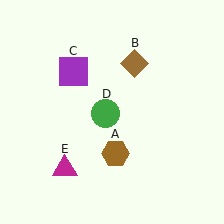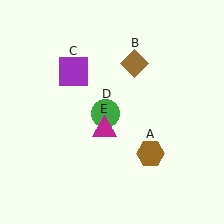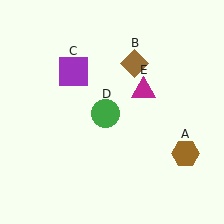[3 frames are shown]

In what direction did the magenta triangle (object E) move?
The magenta triangle (object E) moved up and to the right.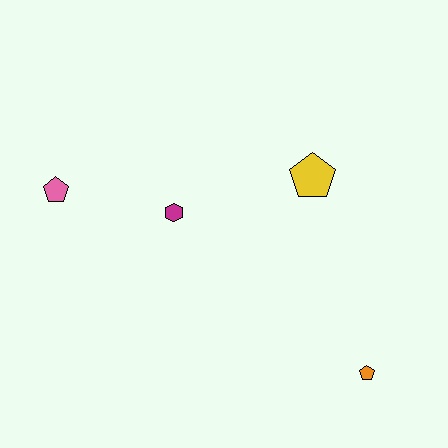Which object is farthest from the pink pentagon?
The orange pentagon is farthest from the pink pentagon.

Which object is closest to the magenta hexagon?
The pink pentagon is closest to the magenta hexagon.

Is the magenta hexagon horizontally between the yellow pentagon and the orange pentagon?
No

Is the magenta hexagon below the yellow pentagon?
Yes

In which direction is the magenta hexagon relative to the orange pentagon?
The magenta hexagon is to the left of the orange pentagon.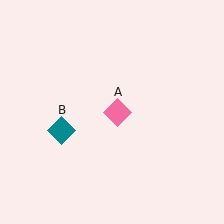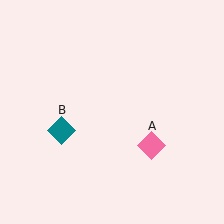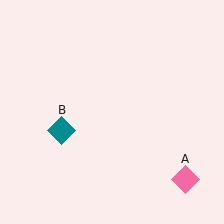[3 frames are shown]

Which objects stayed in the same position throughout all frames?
Teal diamond (object B) remained stationary.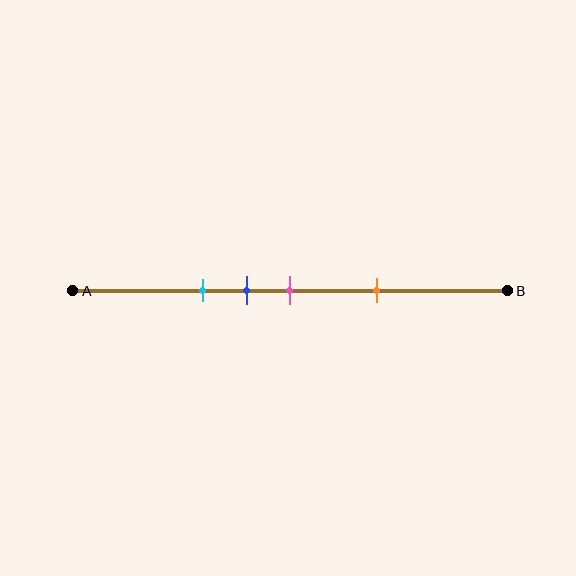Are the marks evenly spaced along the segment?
No, the marks are not evenly spaced.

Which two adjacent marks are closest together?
The blue and pink marks are the closest adjacent pair.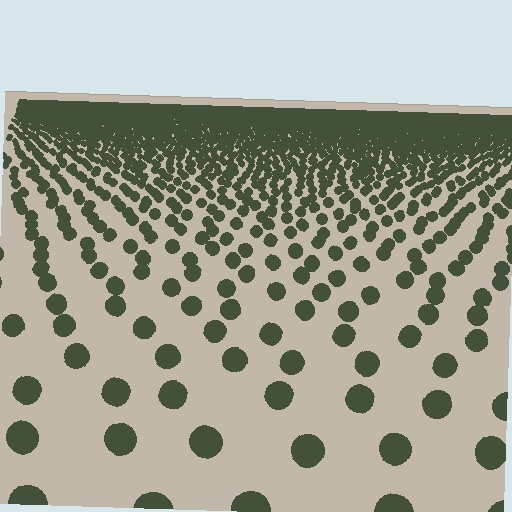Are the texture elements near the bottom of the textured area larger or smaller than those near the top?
Larger. Near the bottom, elements are closer to the viewer and appear at a bigger on-screen size.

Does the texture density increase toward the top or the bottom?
Density increases toward the top.